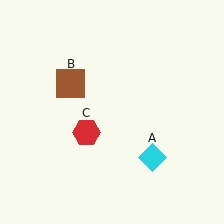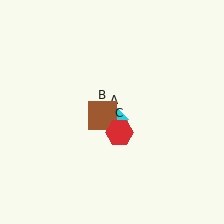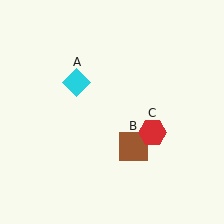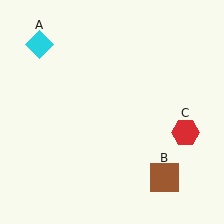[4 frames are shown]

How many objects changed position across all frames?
3 objects changed position: cyan diamond (object A), brown square (object B), red hexagon (object C).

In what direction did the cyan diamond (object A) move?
The cyan diamond (object A) moved up and to the left.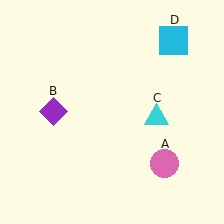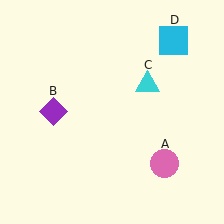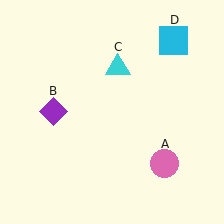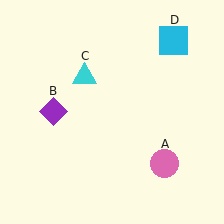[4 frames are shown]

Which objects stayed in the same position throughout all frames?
Pink circle (object A) and purple diamond (object B) and cyan square (object D) remained stationary.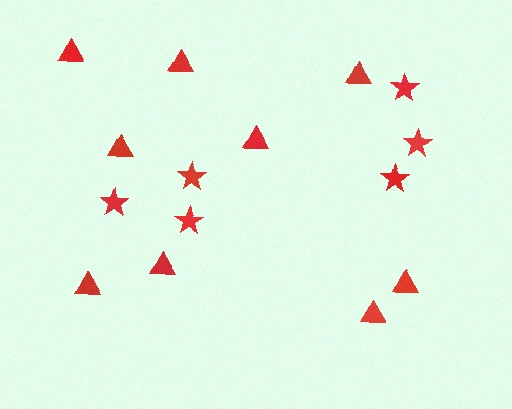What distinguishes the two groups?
There are 2 groups: one group of triangles (9) and one group of stars (6).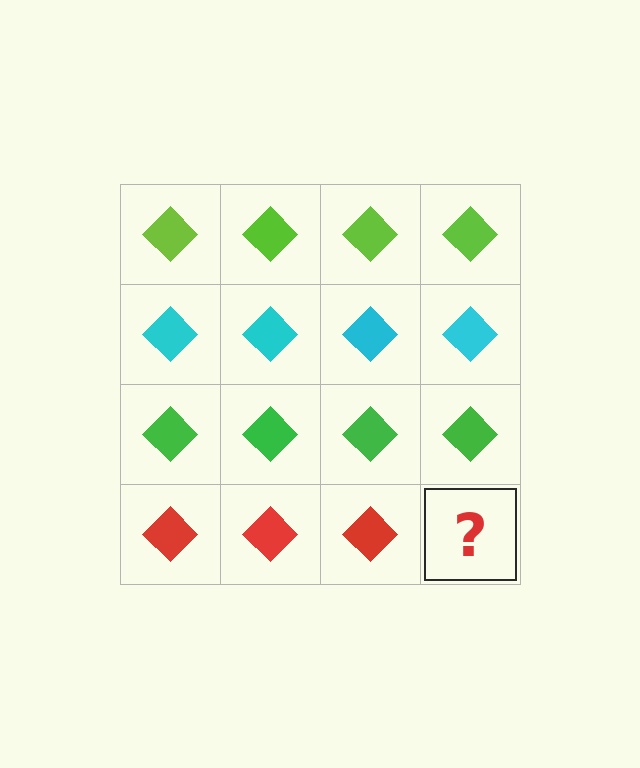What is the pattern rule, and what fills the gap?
The rule is that each row has a consistent color. The gap should be filled with a red diamond.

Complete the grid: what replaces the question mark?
The question mark should be replaced with a red diamond.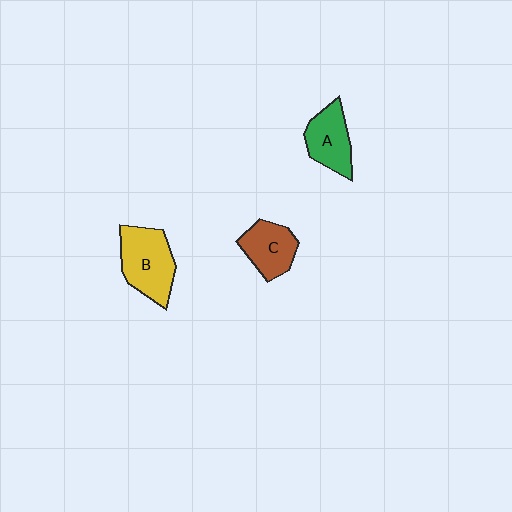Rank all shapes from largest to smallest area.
From largest to smallest: B (yellow), A (green), C (brown).